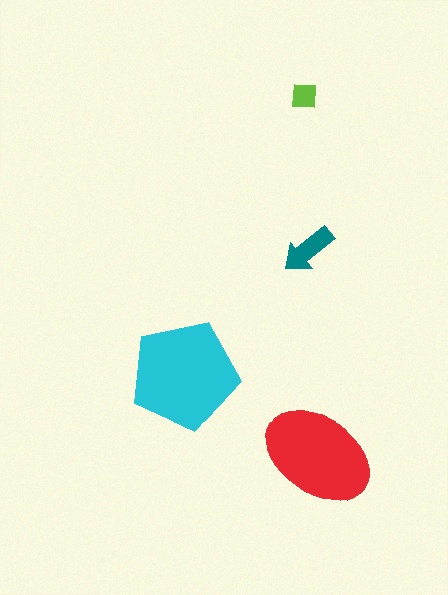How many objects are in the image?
There are 4 objects in the image.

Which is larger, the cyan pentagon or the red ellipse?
The cyan pentagon.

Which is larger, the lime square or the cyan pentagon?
The cyan pentagon.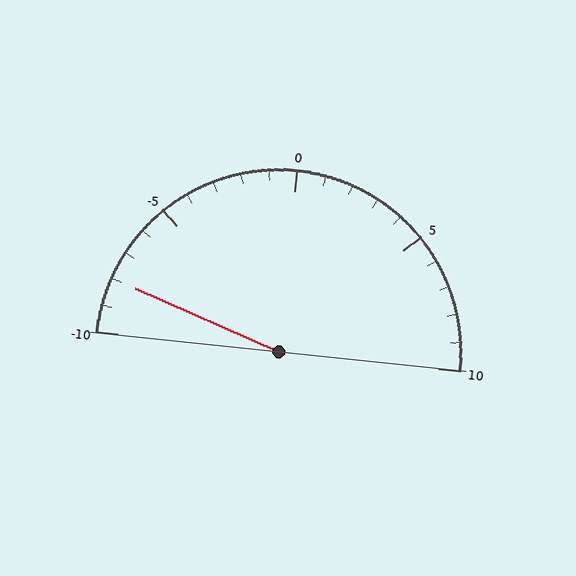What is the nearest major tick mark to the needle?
The nearest major tick mark is -10.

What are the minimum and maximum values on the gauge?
The gauge ranges from -10 to 10.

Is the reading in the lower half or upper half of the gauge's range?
The reading is in the lower half of the range (-10 to 10).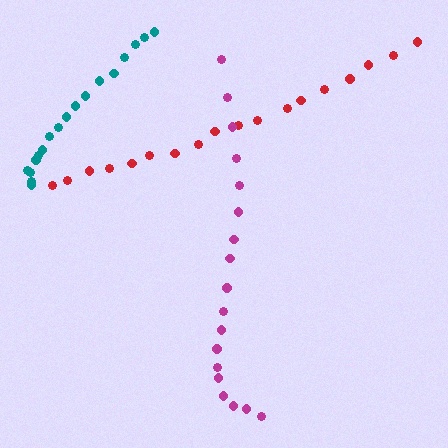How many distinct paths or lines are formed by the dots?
There are 3 distinct paths.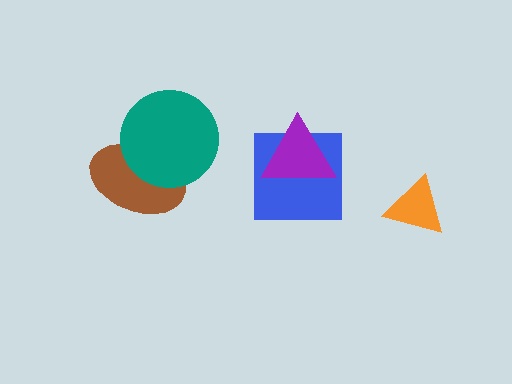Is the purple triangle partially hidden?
No, no other shape covers it.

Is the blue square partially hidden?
Yes, it is partially covered by another shape.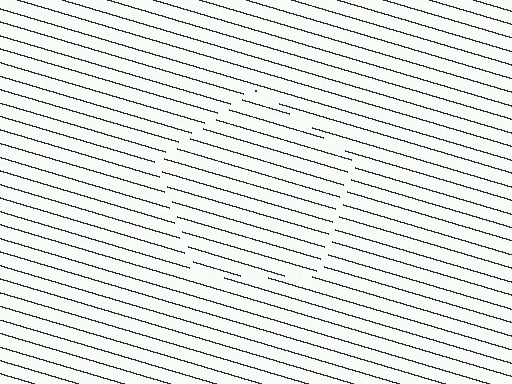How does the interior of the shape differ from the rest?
The interior of the shape contains the same grating, shifted by half a period — the contour is defined by the phase discontinuity where line-ends from the inner and outer gratings abut.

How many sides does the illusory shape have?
5 sides — the line-ends trace a pentagon.